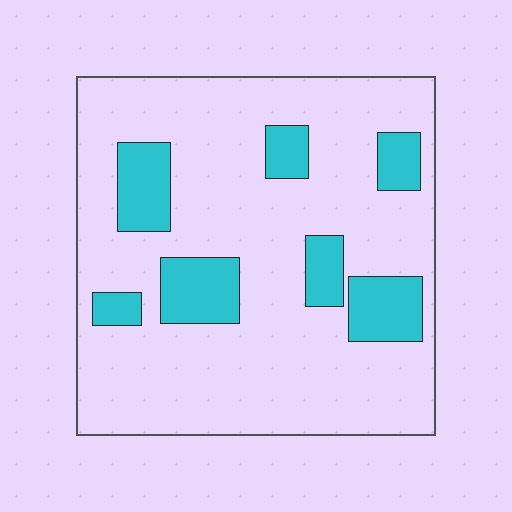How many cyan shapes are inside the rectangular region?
7.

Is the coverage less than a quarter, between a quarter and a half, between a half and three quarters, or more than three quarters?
Less than a quarter.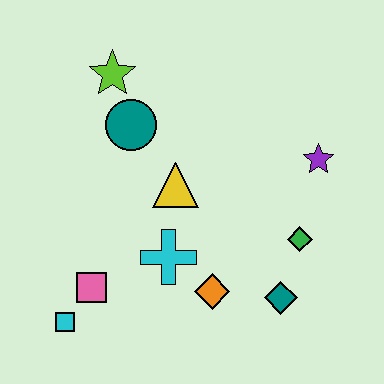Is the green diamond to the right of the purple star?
No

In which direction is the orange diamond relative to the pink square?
The orange diamond is to the right of the pink square.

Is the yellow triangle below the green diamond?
No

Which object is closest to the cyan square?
The pink square is closest to the cyan square.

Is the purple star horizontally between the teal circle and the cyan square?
No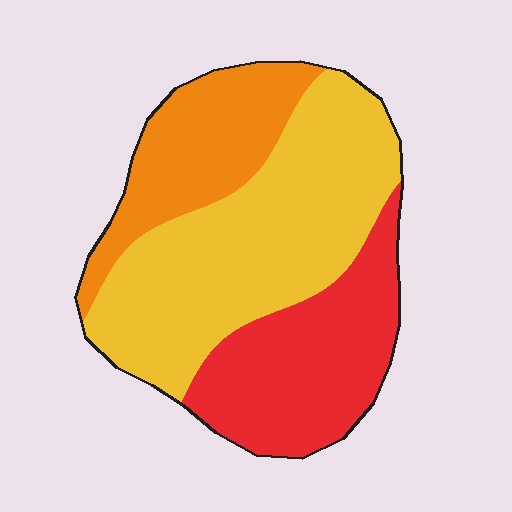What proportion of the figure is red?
Red takes up between a quarter and a half of the figure.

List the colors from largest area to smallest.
From largest to smallest: yellow, red, orange.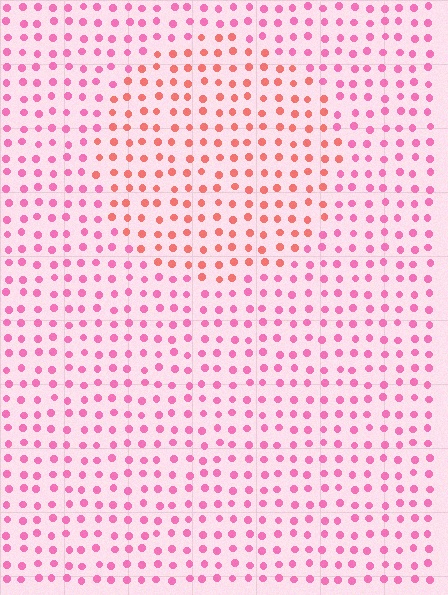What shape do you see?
I see a circle.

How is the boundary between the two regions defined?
The boundary is defined purely by a slight shift in hue (about 34 degrees). Spacing, size, and orientation are identical on both sides.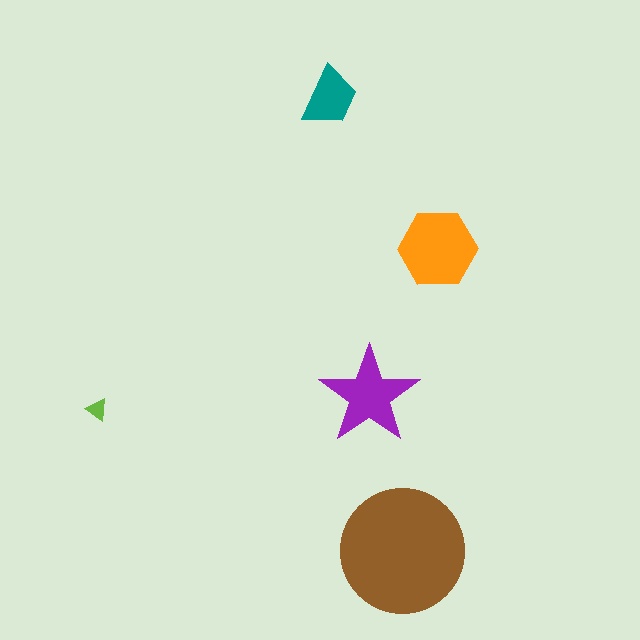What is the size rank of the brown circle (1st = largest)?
1st.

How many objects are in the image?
There are 5 objects in the image.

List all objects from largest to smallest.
The brown circle, the orange hexagon, the purple star, the teal trapezoid, the lime triangle.